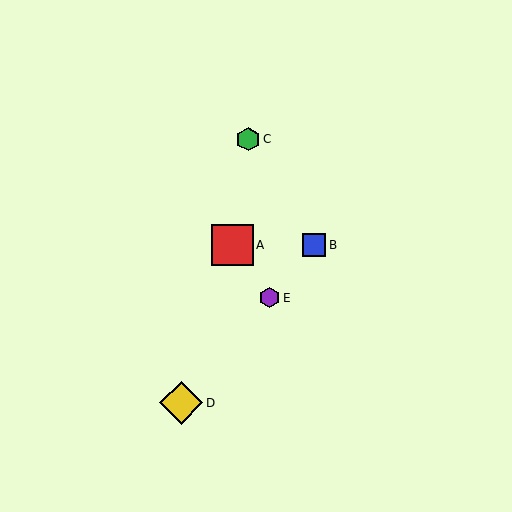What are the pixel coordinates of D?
Object D is at (181, 403).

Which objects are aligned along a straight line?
Objects B, D, E are aligned along a straight line.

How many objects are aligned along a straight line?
3 objects (B, D, E) are aligned along a straight line.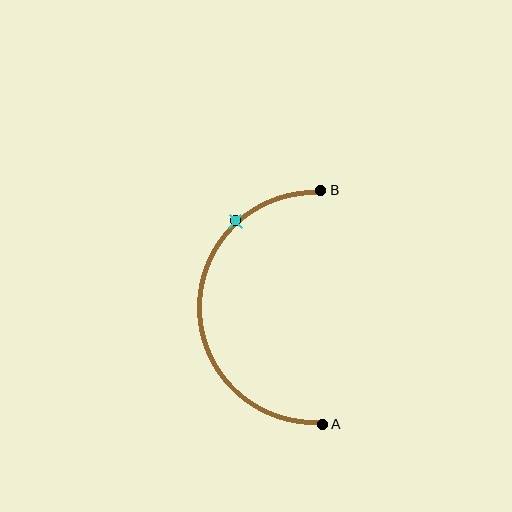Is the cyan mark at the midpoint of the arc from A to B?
No. The cyan mark lies on the arc but is closer to endpoint B. The arc midpoint would be at the point on the curve equidistant along the arc from both A and B.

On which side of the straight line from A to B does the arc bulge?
The arc bulges to the left of the straight line connecting A and B.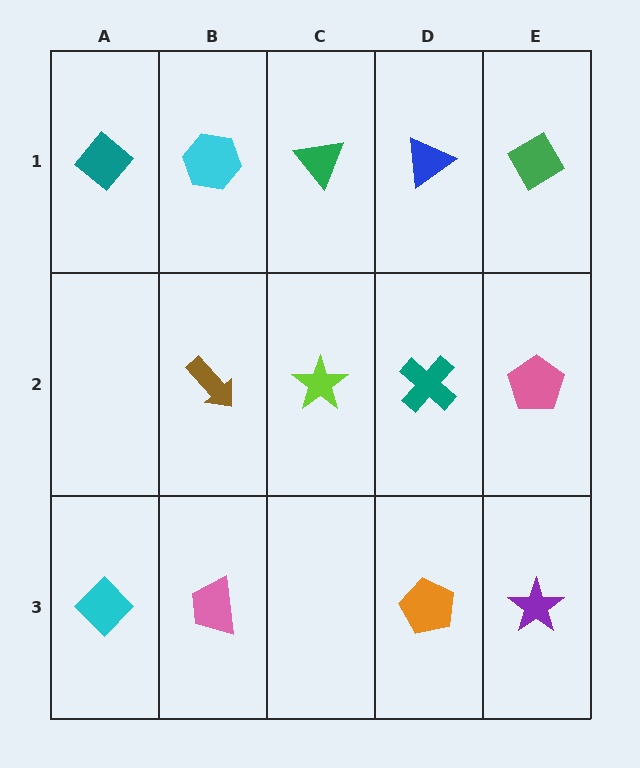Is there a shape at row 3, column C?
No, that cell is empty.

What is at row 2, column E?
A pink pentagon.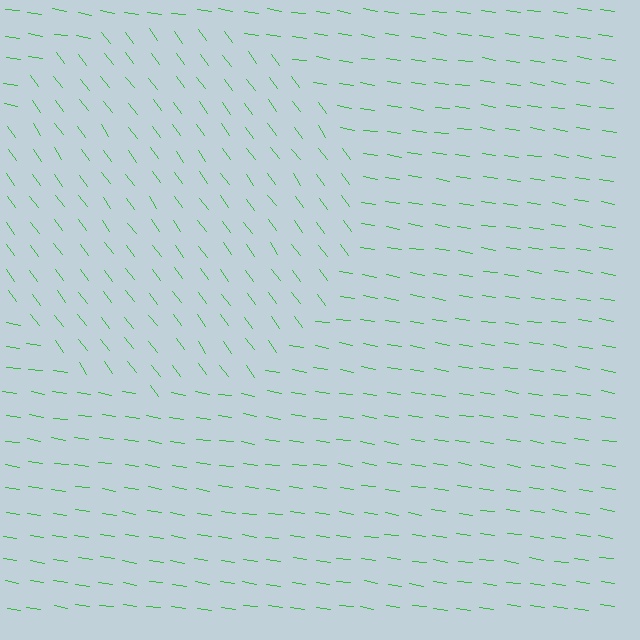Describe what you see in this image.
The image is filled with small green line segments. A circle region in the image has lines oriented differently from the surrounding lines, creating a visible texture boundary.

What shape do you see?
I see a circle.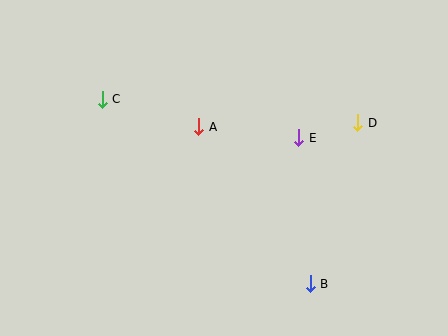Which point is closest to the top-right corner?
Point D is closest to the top-right corner.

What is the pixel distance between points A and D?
The distance between A and D is 159 pixels.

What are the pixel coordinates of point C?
Point C is at (102, 99).